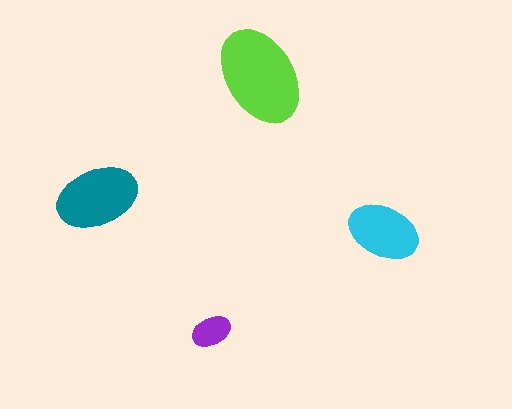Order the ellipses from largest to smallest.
the lime one, the teal one, the cyan one, the purple one.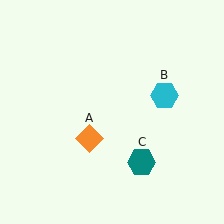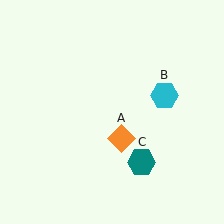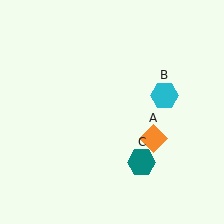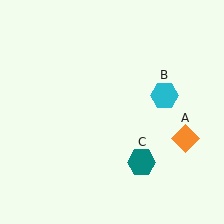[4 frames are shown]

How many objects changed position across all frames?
1 object changed position: orange diamond (object A).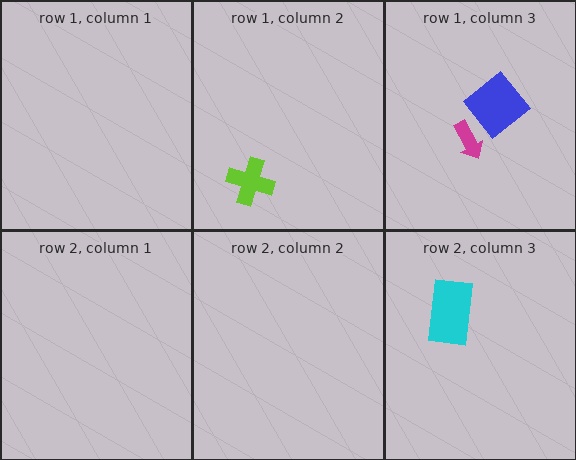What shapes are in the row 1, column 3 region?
The blue diamond, the magenta arrow.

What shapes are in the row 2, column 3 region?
The cyan rectangle.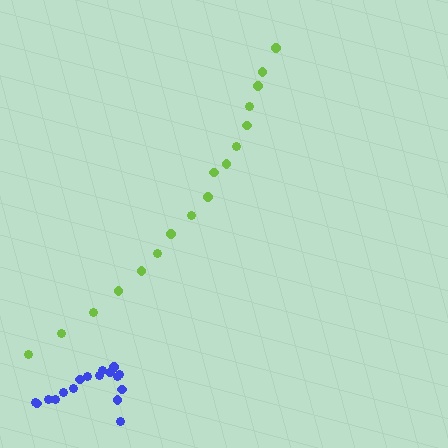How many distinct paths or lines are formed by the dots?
There are 2 distinct paths.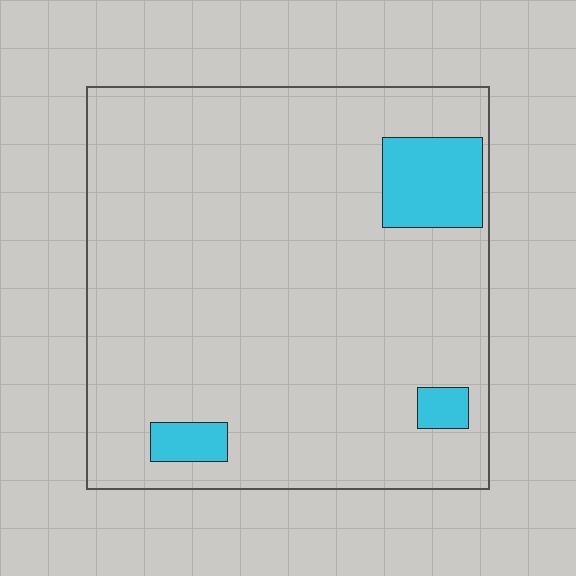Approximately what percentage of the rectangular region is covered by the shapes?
Approximately 10%.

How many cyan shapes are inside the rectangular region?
3.